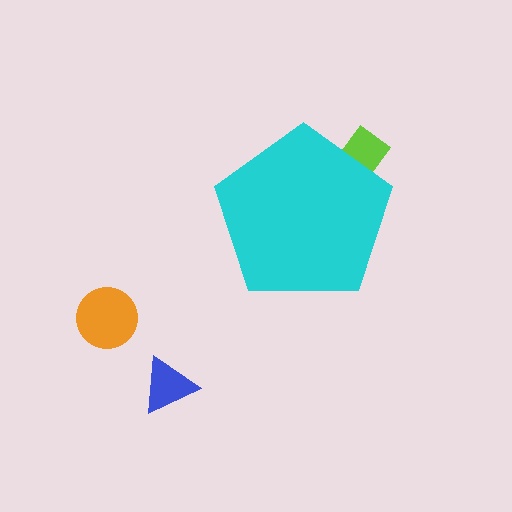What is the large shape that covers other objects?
A cyan pentagon.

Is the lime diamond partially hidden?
Yes, the lime diamond is partially hidden behind the cyan pentagon.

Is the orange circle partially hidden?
No, the orange circle is fully visible.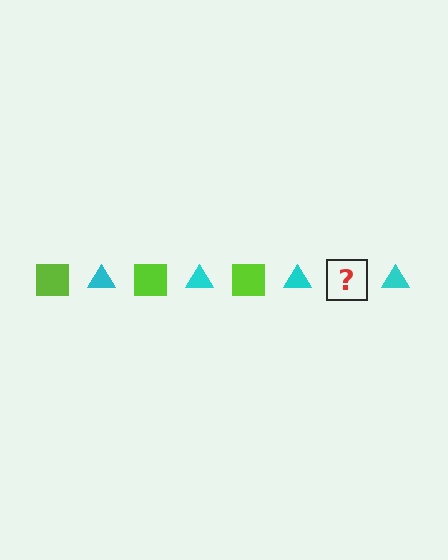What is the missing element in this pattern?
The missing element is a lime square.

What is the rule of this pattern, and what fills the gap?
The rule is that the pattern alternates between lime square and cyan triangle. The gap should be filled with a lime square.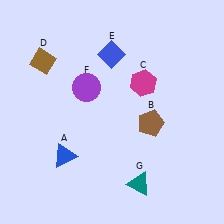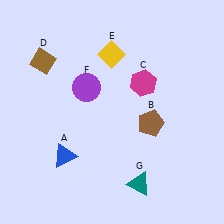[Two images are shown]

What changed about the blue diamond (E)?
In Image 1, E is blue. In Image 2, it changed to yellow.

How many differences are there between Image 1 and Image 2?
There is 1 difference between the two images.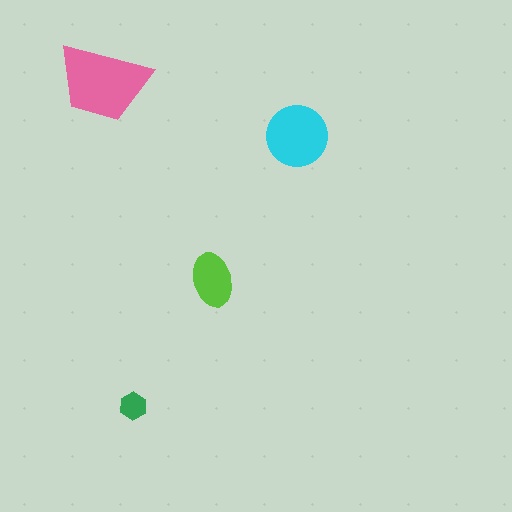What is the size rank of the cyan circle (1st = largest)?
2nd.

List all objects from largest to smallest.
The pink trapezoid, the cyan circle, the lime ellipse, the green hexagon.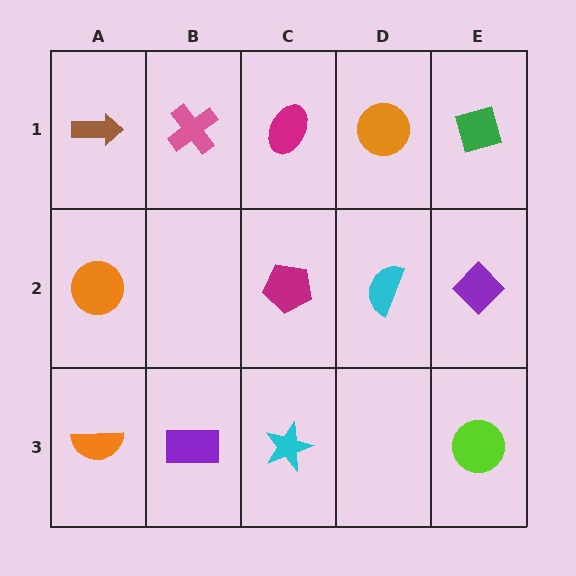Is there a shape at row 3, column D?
No, that cell is empty.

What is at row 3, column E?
A lime circle.